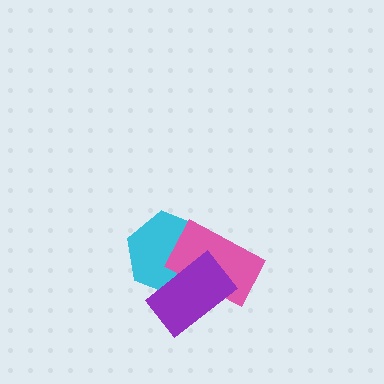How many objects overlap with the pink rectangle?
2 objects overlap with the pink rectangle.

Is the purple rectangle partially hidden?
No, no other shape covers it.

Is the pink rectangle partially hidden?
Yes, it is partially covered by another shape.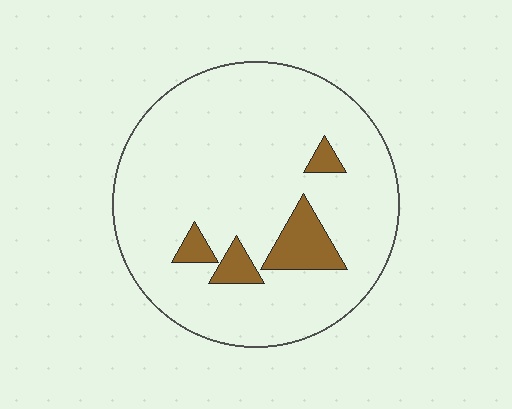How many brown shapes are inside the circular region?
4.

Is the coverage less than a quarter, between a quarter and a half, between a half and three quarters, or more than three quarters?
Less than a quarter.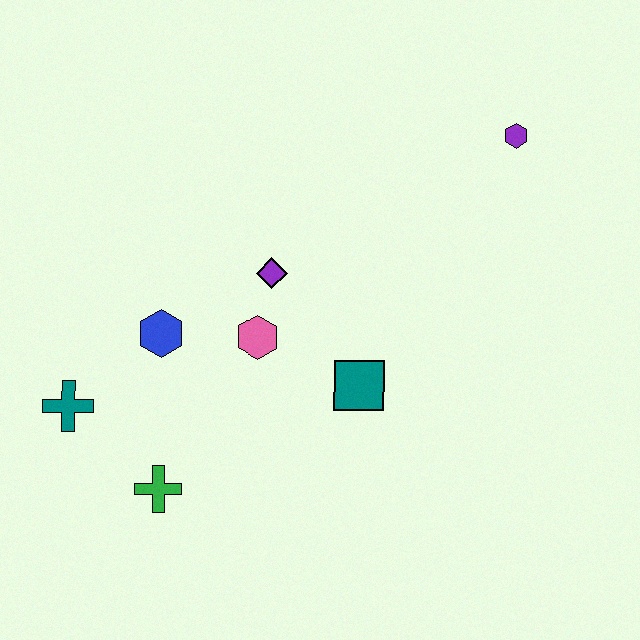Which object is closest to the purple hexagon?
The purple diamond is closest to the purple hexagon.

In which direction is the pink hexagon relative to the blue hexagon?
The pink hexagon is to the right of the blue hexagon.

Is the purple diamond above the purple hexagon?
No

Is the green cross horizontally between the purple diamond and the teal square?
No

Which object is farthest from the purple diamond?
The purple hexagon is farthest from the purple diamond.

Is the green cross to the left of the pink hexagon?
Yes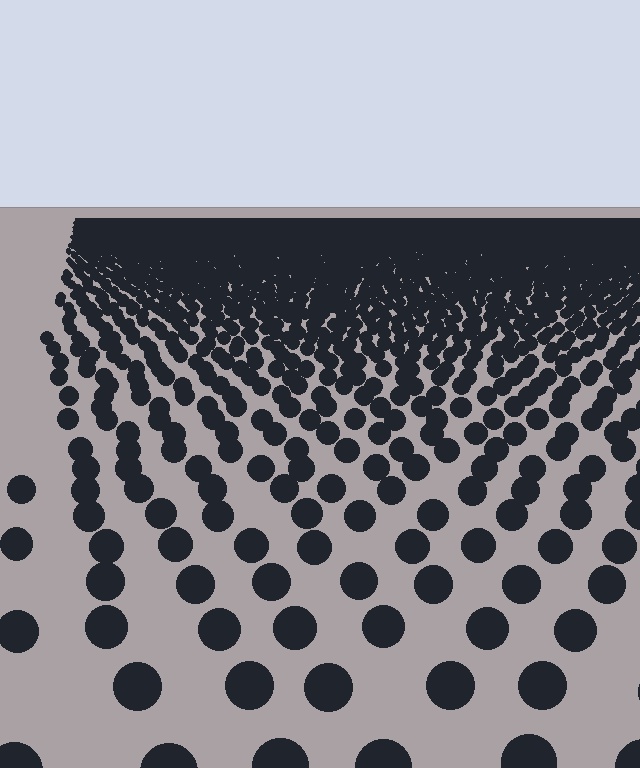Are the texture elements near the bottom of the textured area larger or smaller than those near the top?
Larger. Near the bottom, elements are closer to the viewer and appear at a bigger on-screen size.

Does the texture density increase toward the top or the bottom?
Density increases toward the top.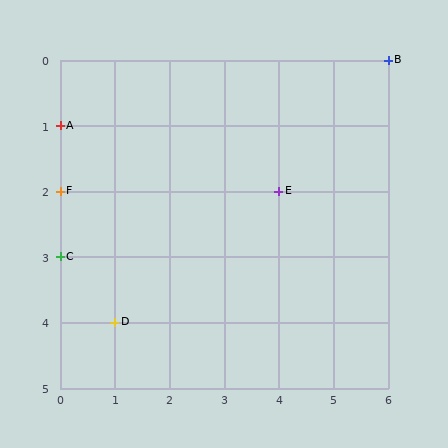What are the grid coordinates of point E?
Point E is at grid coordinates (4, 2).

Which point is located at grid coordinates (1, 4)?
Point D is at (1, 4).